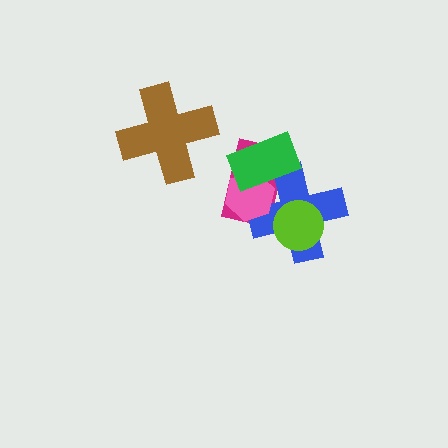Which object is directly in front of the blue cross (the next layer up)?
The pink hexagon is directly in front of the blue cross.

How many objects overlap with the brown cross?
0 objects overlap with the brown cross.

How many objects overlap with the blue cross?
4 objects overlap with the blue cross.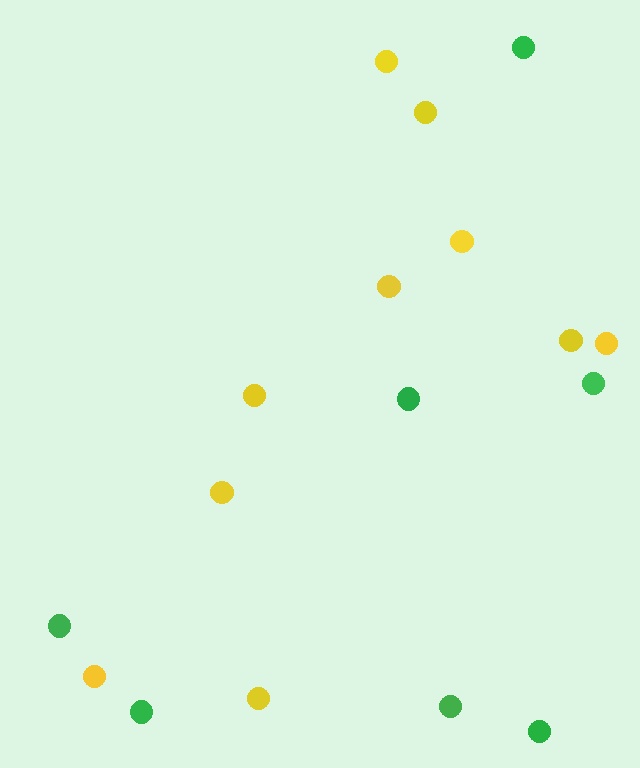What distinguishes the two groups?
There are 2 groups: one group of yellow circles (10) and one group of green circles (7).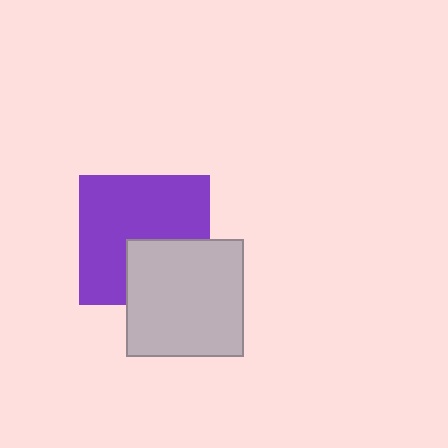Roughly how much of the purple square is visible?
Most of it is visible (roughly 67%).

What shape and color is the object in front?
The object in front is a light gray square.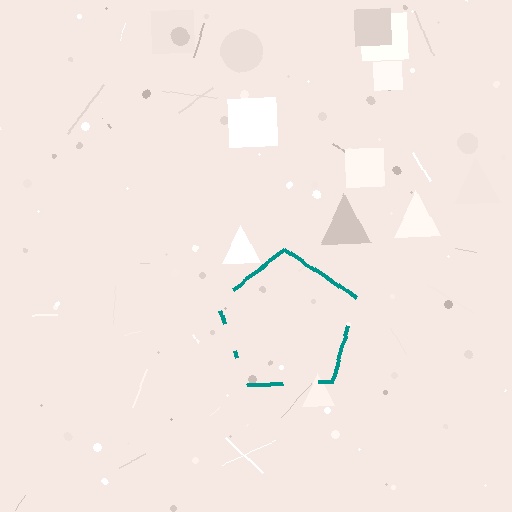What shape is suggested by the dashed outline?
The dashed outline suggests a pentagon.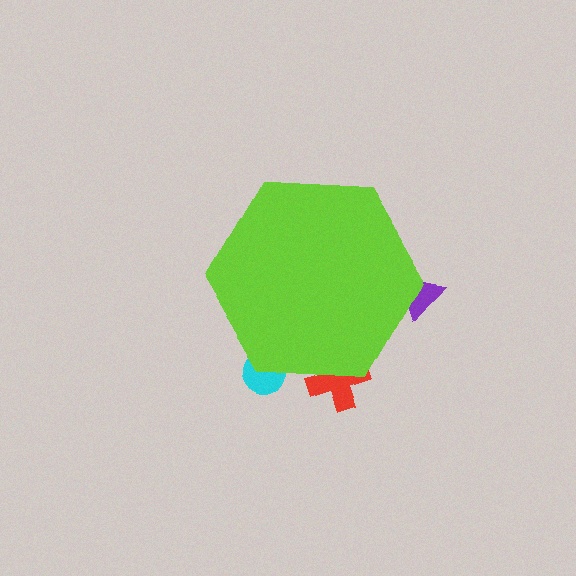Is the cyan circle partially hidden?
Yes, the cyan circle is partially hidden behind the lime hexagon.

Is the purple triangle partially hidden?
Yes, the purple triangle is partially hidden behind the lime hexagon.